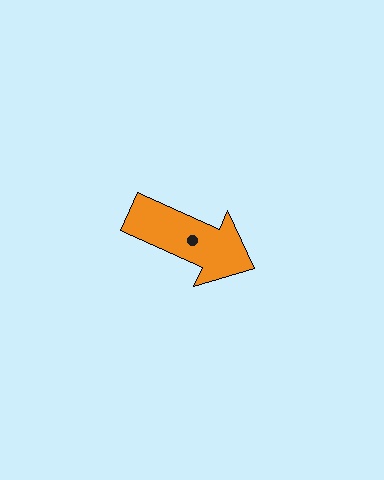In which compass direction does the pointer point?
Southeast.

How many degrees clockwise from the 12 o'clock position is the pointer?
Approximately 114 degrees.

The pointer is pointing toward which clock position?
Roughly 4 o'clock.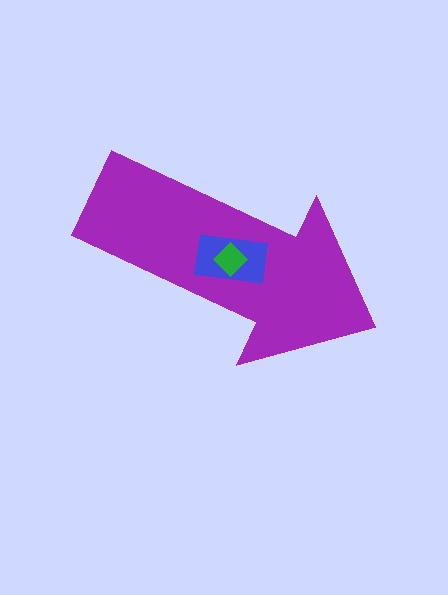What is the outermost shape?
The purple arrow.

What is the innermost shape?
The green diamond.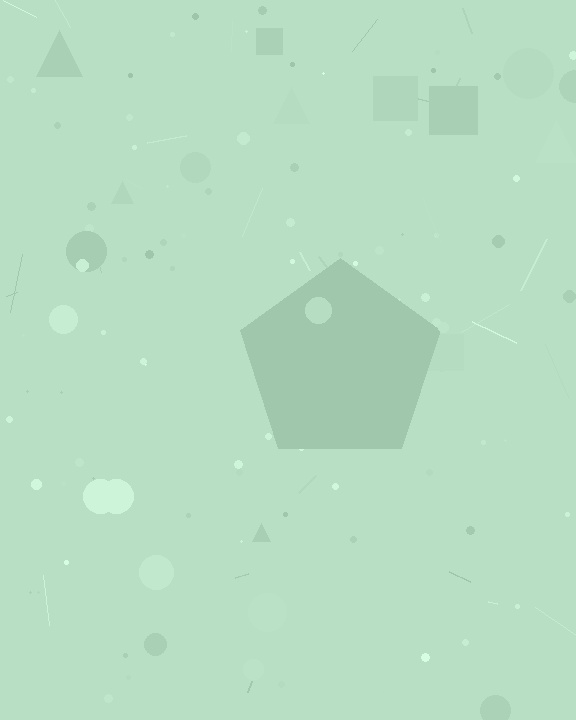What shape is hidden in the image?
A pentagon is hidden in the image.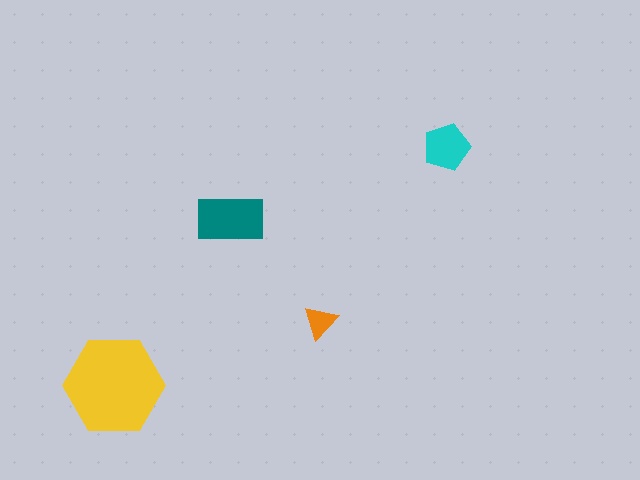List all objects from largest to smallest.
The yellow hexagon, the teal rectangle, the cyan pentagon, the orange triangle.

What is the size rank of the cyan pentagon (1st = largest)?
3rd.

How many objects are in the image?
There are 4 objects in the image.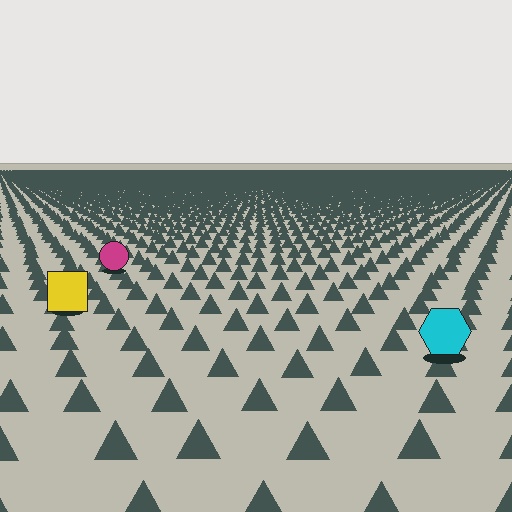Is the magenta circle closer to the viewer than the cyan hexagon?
No. The cyan hexagon is closer — you can tell from the texture gradient: the ground texture is coarser near it.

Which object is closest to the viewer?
The cyan hexagon is closest. The texture marks near it are larger and more spread out.